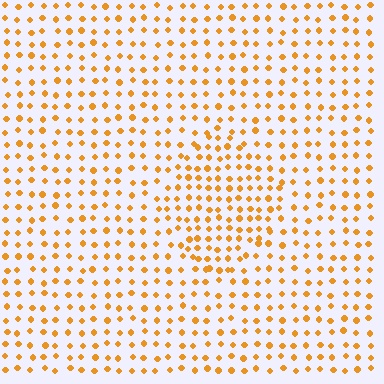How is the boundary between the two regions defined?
The boundary is defined by a change in element density (approximately 1.5x ratio). All elements are the same color, size, and shape.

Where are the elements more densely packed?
The elements are more densely packed inside the diamond boundary.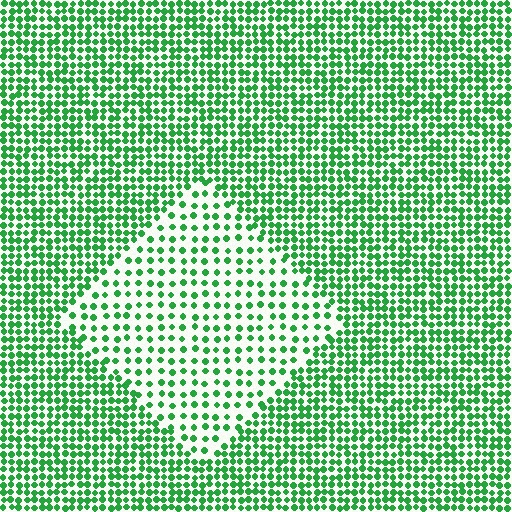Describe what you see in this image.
The image contains small green elements arranged at two different densities. A diamond-shaped region is visible where the elements are less densely packed than the surrounding area.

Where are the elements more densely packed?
The elements are more densely packed outside the diamond boundary.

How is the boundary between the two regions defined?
The boundary is defined by a change in element density (approximately 2.1x ratio). All elements are the same color, size, and shape.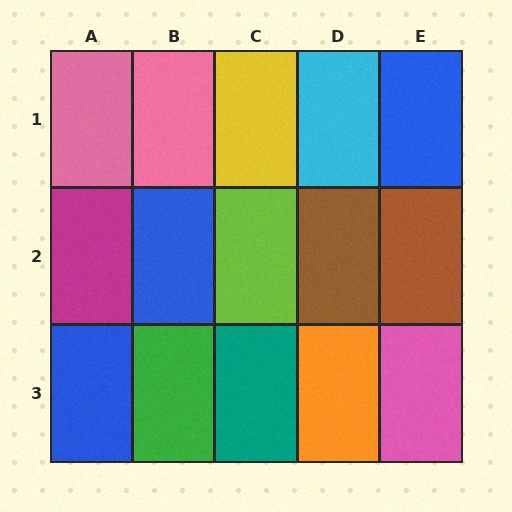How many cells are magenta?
1 cell is magenta.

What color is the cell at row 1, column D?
Cyan.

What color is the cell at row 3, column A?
Blue.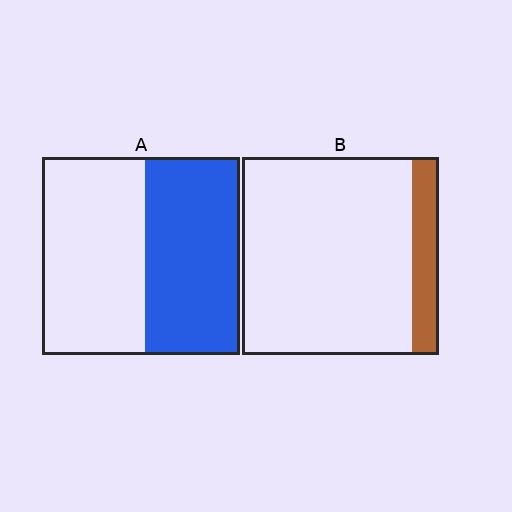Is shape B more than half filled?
No.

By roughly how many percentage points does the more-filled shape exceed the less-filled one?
By roughly 35 percentage points (A over B).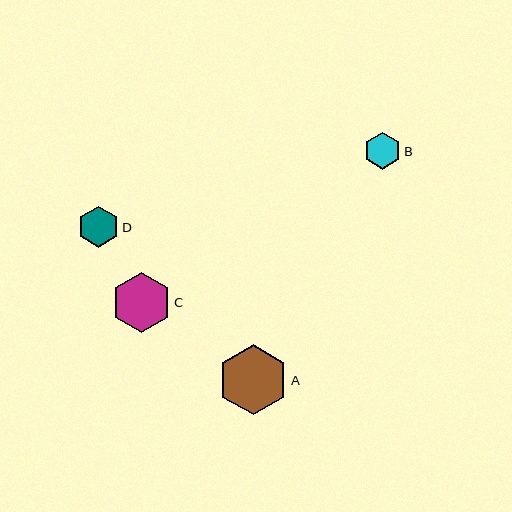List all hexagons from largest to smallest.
From largest to smallest: A, C, D, B.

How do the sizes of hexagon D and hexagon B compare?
Hexagon D and hexagon B are approximately the same size.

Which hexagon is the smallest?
Hexagon B is the smallest with a size of approximately 37 pixels.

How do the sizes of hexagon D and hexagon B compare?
Hexagon D and hexagon B are approximately the same size.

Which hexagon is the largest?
Hexagon A is the largest with a size of approximately 70 pixels.